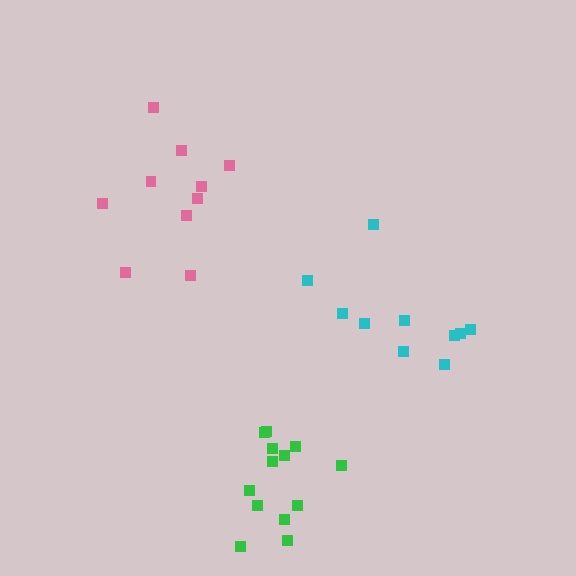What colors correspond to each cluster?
The clusters are colored: cyan, green, pink.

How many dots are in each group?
Group 1: 10 dots, Group 2: 13 dots, Group 3: 10 dots (33 total).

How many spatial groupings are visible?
There are 3 spatial groupings.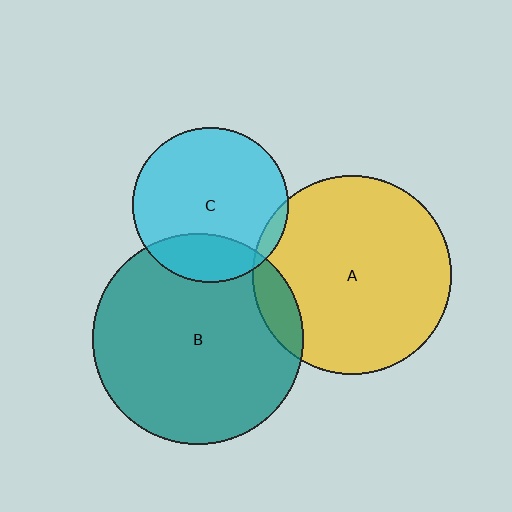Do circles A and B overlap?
Yes.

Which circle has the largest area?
Circle B (teal).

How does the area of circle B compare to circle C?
Approximately 1.8 times.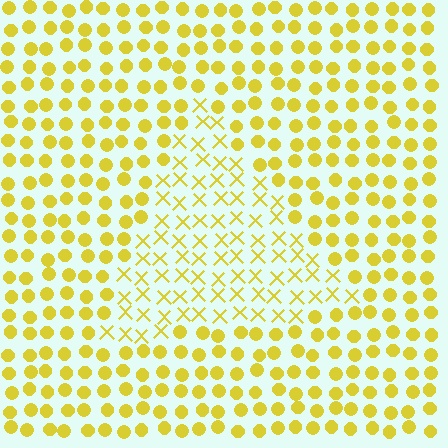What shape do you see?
I see a triangle.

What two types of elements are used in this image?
The image uses X marks inside the triangle region and circles outside it.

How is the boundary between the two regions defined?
The boundary is defined by a change in element shape: X marks inside vs. circles outside. All elements share the same color and spacing.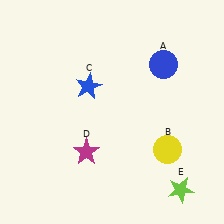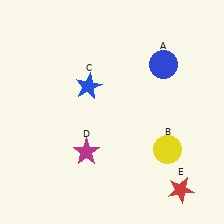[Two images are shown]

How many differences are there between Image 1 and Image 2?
There is 1 difference between the two images.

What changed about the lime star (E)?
In Image 1, E is lime. In Image 2, it changed to red.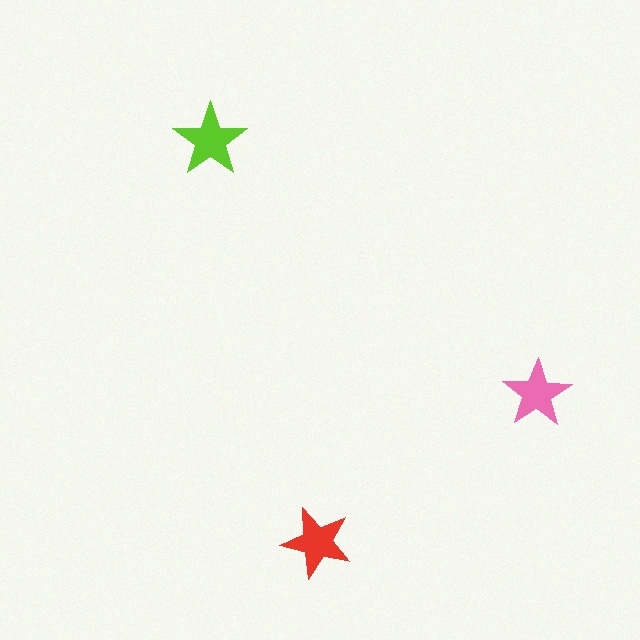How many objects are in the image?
There are 3 objects in the image.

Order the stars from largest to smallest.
the lime one, the red one, the pink one.